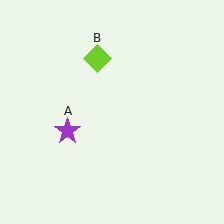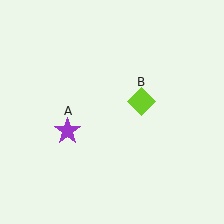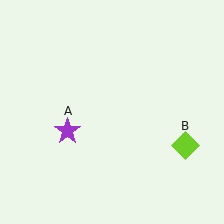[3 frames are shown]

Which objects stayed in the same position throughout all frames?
Purple star (object A) remained stationary.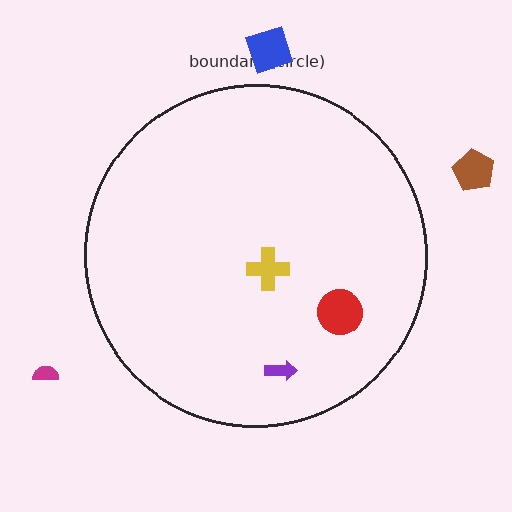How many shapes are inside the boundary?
3 inside, 3 outside.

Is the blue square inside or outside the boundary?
Outside.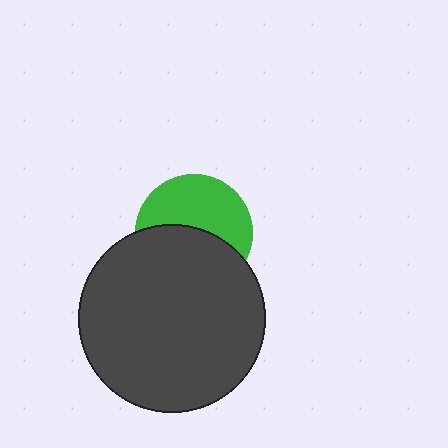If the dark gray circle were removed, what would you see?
You would see the complete green circle.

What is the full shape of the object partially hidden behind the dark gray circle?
The partially hidden object is a green circle.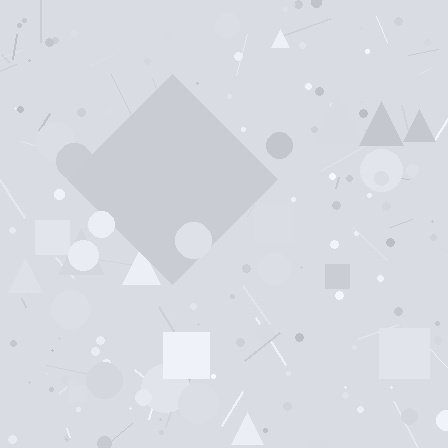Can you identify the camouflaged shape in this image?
The camouflaged shape is a diamond.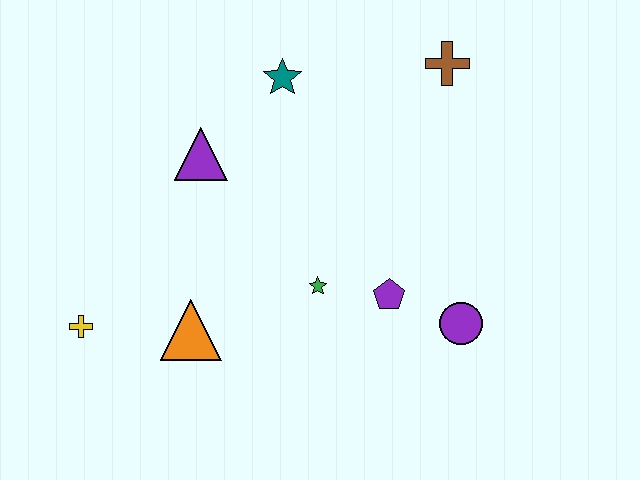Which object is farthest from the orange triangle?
The brown cross is farthest from the orange triangle.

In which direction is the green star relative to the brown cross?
The green star is below the brown cross.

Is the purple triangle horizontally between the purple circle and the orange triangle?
Yes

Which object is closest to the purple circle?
The purple pentagon is closest to the purple circle.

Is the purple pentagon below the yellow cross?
No